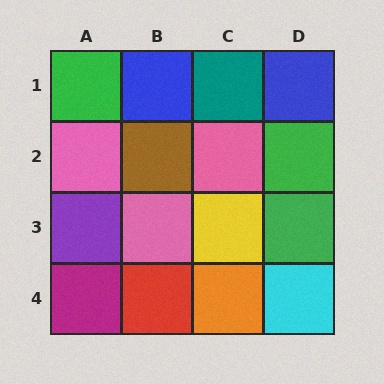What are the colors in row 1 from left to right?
Green, blue, teal, blue.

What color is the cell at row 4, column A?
Magenta.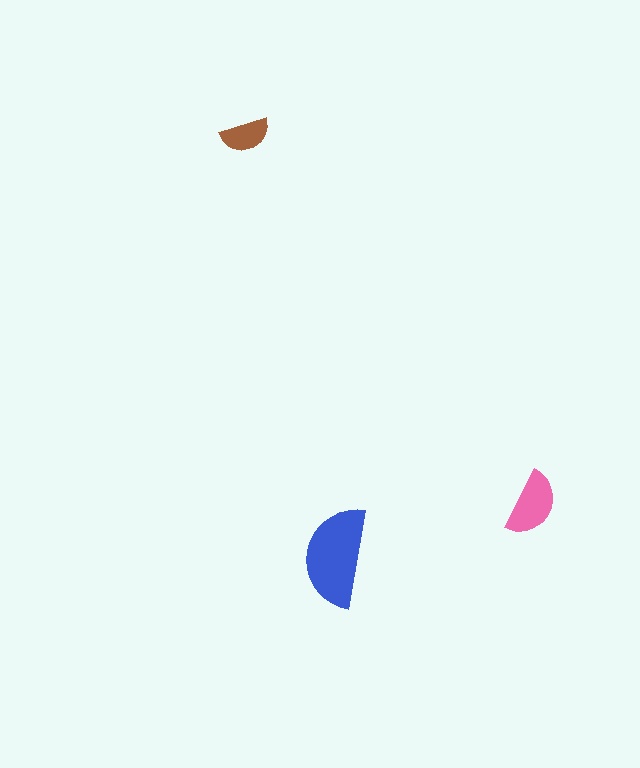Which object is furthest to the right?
The pink semicircle is rightmost.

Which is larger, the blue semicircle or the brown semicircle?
The blue one.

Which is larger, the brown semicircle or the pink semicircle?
The pink one.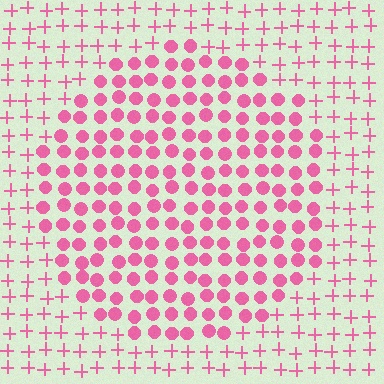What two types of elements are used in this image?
The image uses circles inside the circle region and plus signs outside it.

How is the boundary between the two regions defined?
The boundary is defined by a change in element shape: circles inside vs. plus signs outside. All elements share the same color and spacing.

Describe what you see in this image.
The image is filled with small pink elements arranged in a uniform grid. A circle-shaped region contains circles, while the surrounding area contains plus signs. The boundary is defined purely by the change in element shape.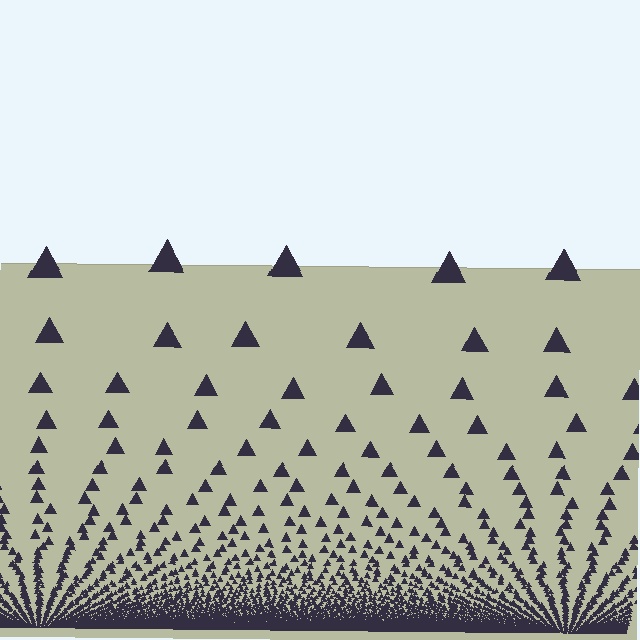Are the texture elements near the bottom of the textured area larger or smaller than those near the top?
Smaller. The gradient is inverted — elements near the bottom are smaller and denser.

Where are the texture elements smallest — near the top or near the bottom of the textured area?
Near the bottom.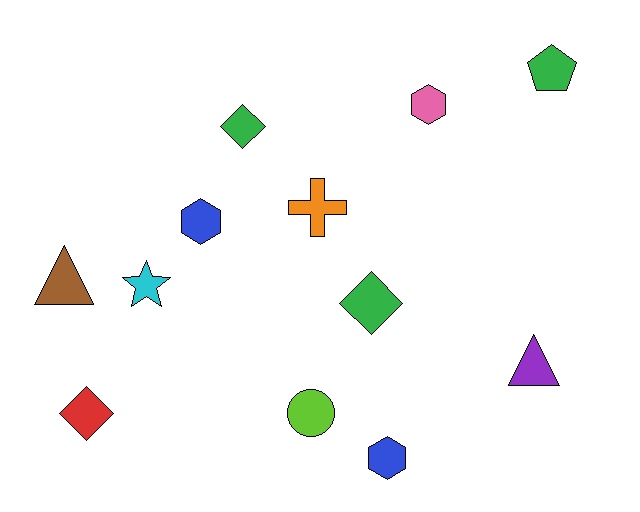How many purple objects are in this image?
There is 1 purple object.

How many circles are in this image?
There is 1 circle.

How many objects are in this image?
There are 12 objects.